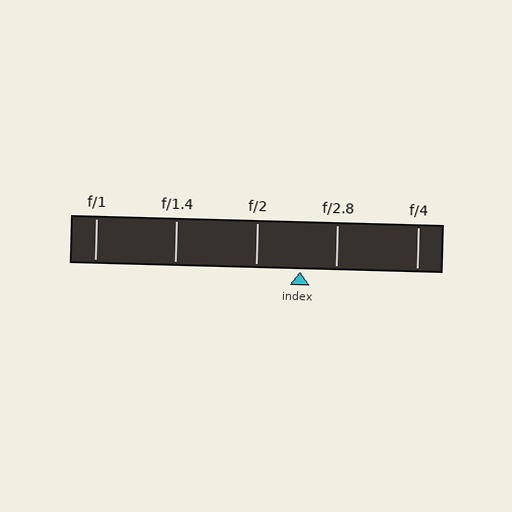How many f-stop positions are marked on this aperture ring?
There are 5 f-stop positions marked.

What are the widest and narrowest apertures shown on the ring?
The widest aperture shown is f/1 and the narrowest is f/4.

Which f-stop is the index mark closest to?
The index mark is closest to f/2.8.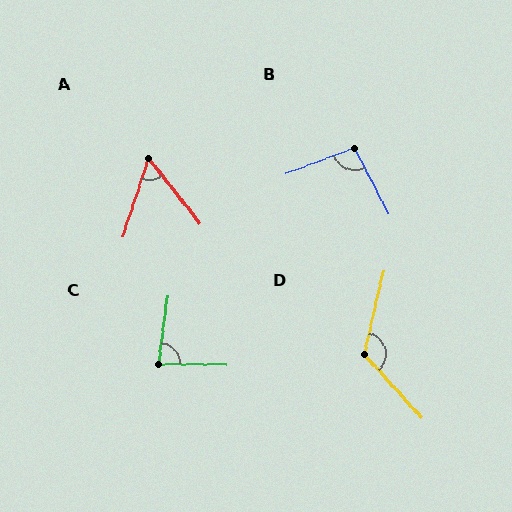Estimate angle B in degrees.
Approximately 97 degrees.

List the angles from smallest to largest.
A (56°), C (82°), B (97°), D (125°).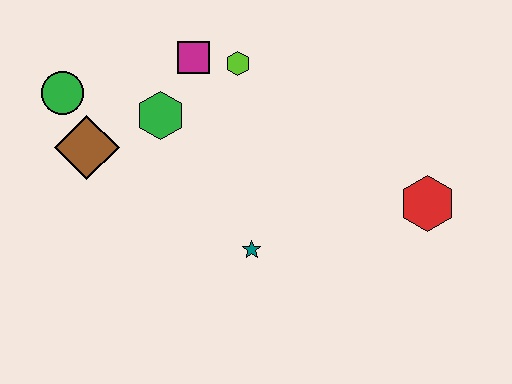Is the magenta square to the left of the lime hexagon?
Yes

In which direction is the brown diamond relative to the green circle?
The brown diamond is below the green circle.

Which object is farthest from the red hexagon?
The green circle is farthest from the red hexagon.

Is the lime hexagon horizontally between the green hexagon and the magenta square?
No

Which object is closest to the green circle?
The brown diamond is closest to the green circle.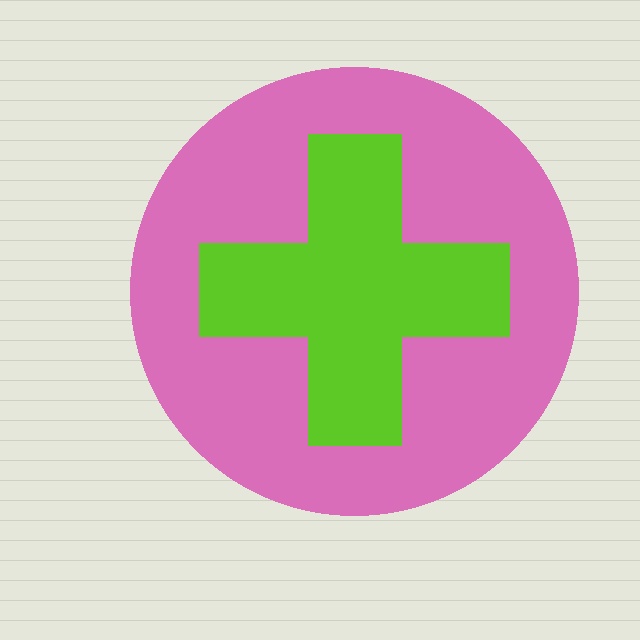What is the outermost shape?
The pink circle.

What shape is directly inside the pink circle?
The lime cross.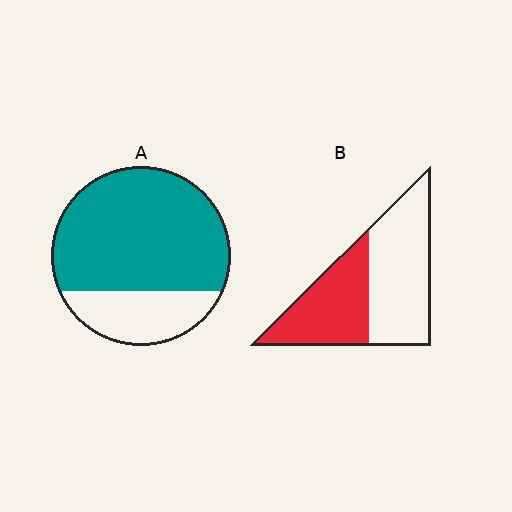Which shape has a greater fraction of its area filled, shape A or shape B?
Shape A.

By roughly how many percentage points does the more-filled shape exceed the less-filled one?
By roughly 30 percentage points (A over B).